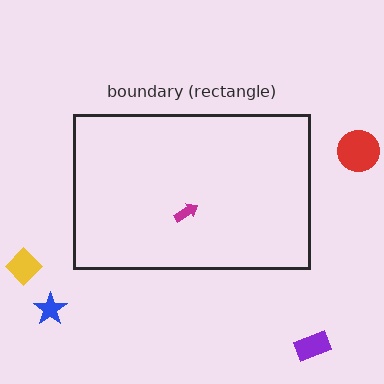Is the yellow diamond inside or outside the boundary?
Outside.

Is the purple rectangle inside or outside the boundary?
Outside.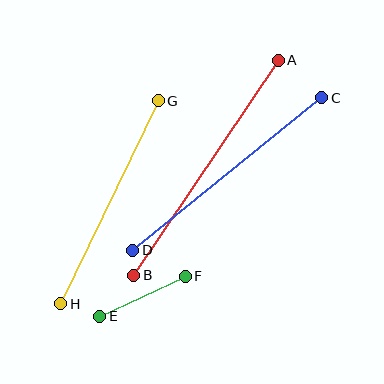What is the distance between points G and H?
The distance is approximately 225 pixels.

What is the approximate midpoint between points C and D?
The midpoint is at approximately (227, 174) pixels.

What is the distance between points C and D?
The distance is approximately 243 pixels.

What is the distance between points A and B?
The distance is approximately 259 pixels.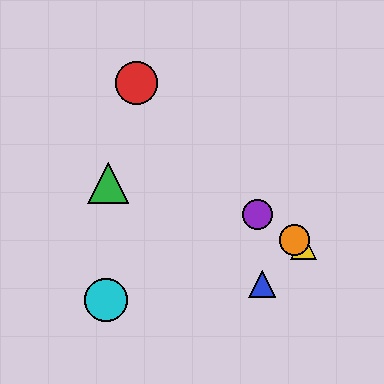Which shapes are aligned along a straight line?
The yellow triangle, the purple circle, the orange circle are aligned along a straight line.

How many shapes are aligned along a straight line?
3 shapes (the yellow triangle, the purple circle, the orange circle) are aligned along a straight line.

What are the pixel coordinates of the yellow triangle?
The yellow triangle is at (304, 246).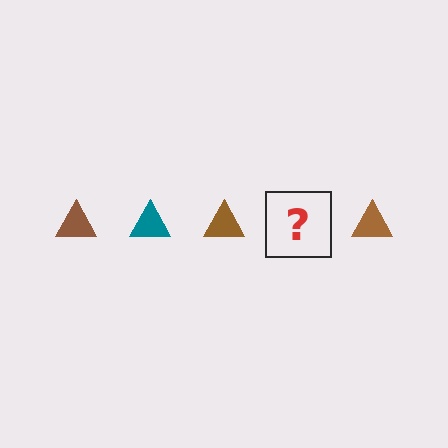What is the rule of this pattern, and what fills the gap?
The rule is that the pattern cycles through brown, teal triangles. The gap should be filled with a teal triangle.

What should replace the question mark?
The question mark should be replaced with a teal triangle.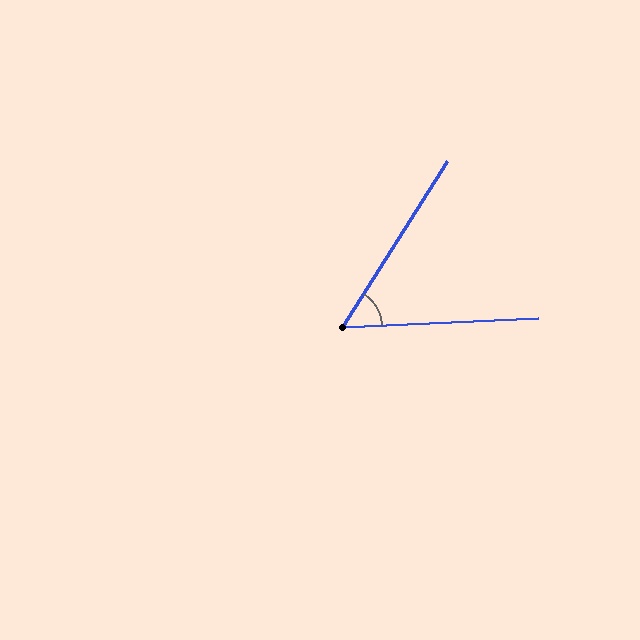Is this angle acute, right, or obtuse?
It is acute.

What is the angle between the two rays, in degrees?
Approximately 55 degrees.